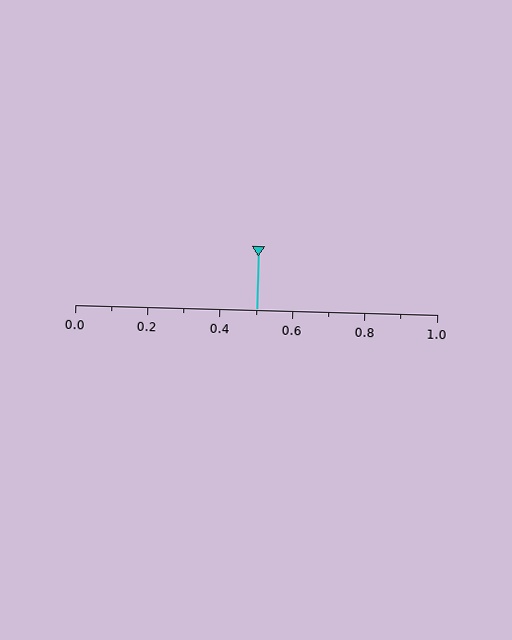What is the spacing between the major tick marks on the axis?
The major ticks are spaced 0.2 apart.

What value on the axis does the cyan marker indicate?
The marker indicates approximately 0.5.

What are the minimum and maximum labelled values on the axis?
The axis runs from 0.0 to 1.0.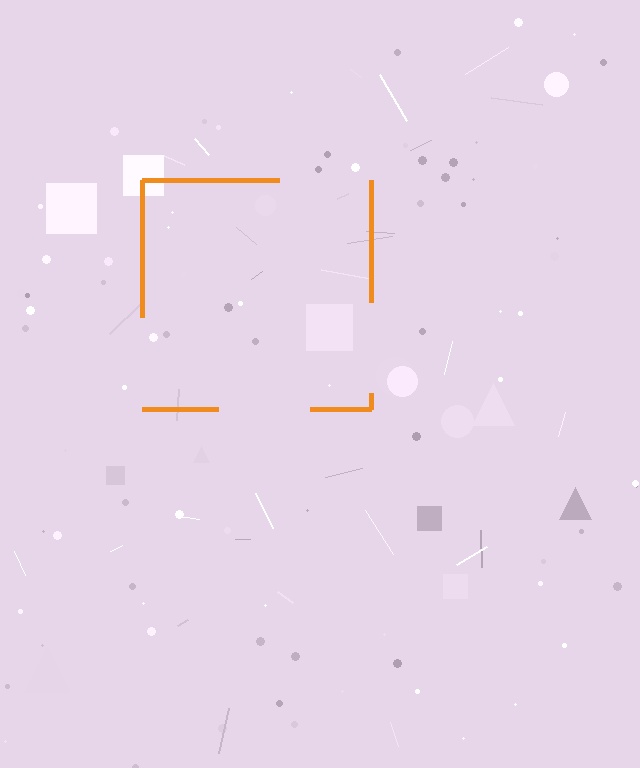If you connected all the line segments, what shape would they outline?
They would outline a square.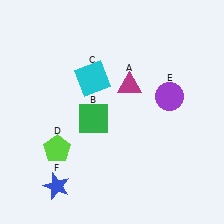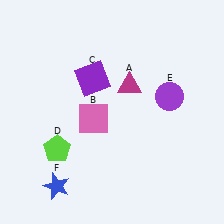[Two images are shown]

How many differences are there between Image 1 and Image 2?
There are 2 differences between the two images.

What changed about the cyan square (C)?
In Image 1, C is cyan. In Image 2, it changed to purple.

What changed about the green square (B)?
In Image 1, B is green. In Image 2, it changed to pink.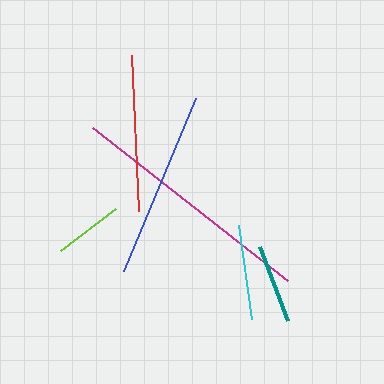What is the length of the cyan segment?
The cyan segment is approximately 95 pixels long.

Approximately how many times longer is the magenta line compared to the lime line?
The magenta line is approximately 3.6 times the length of the lime line.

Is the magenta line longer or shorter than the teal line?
The magenta line is longer than the teal line.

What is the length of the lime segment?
The lime segment is approximately 69 pixels long.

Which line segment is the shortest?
The lime line is the shortest at approximately 69 pixels.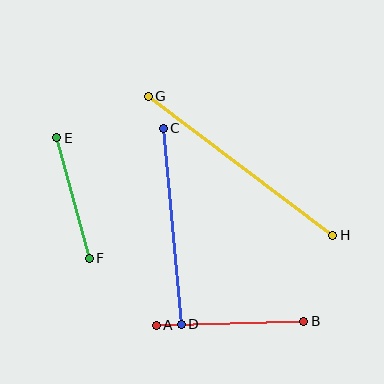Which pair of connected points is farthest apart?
Points G and H are farthest apart.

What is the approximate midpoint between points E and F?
The midpoint is at approximately (73, 198) pixels.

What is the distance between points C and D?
The distance is approximately 197 pixels.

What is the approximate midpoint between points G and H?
The midpoint is at approximately (241, 166) pixels.